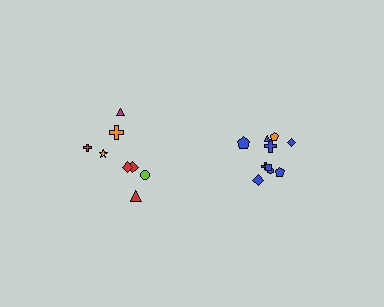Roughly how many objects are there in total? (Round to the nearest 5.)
Roughly 20 objects in total.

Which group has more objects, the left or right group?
The right group.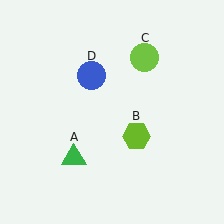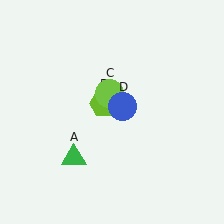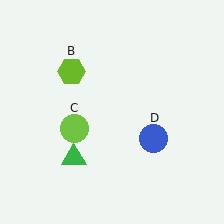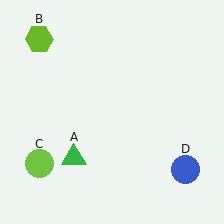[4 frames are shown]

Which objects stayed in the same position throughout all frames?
Green triangle (object A) remained stationary.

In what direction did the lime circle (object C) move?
The lime circle (object C) moved down and to the left.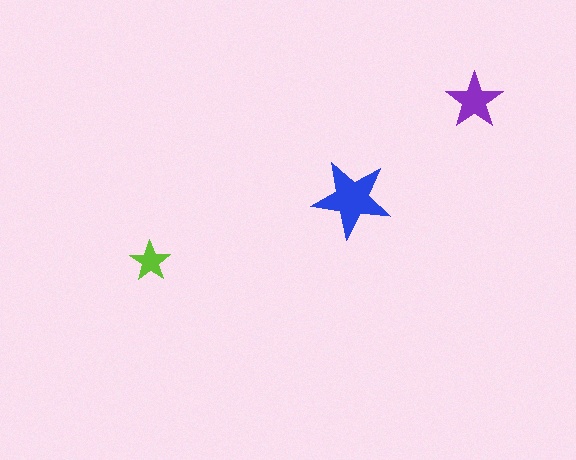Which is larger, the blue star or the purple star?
The blue one.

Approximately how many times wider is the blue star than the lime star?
About 2 times wider.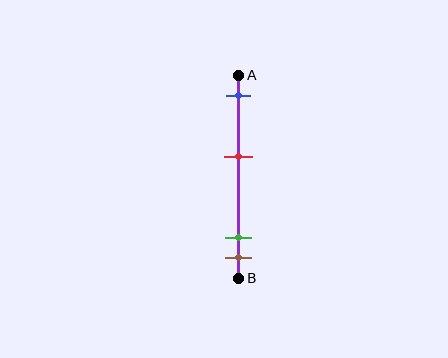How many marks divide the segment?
There are 4 marks dividing the segment.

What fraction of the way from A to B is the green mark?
The green mark is approximately 80% (0.8) of the way from A to B.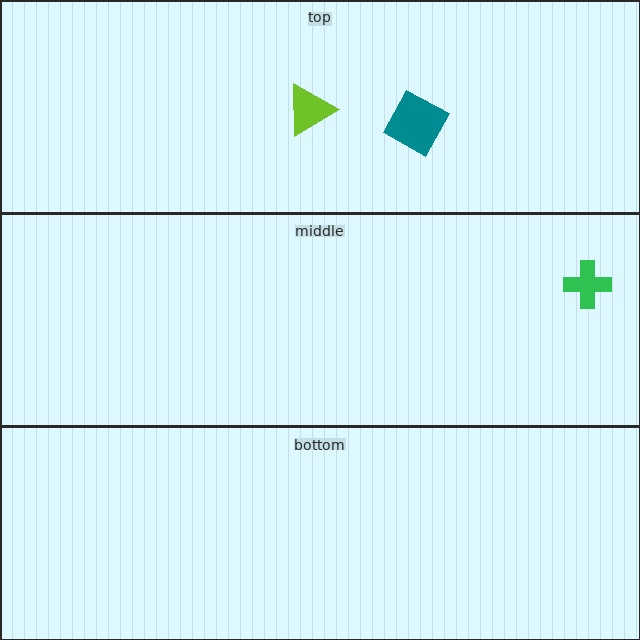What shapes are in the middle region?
The green cross.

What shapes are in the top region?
The lime triangle, the teal diamond.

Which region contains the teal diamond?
The top region.